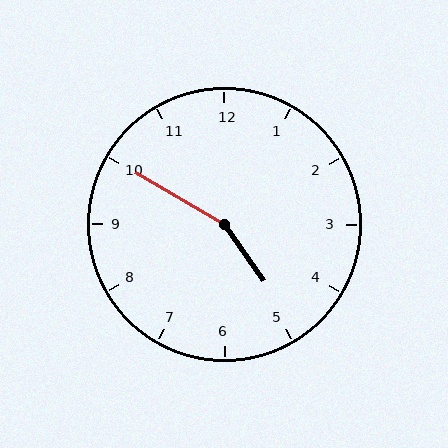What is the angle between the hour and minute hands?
Approximately 155 degrees.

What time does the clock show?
4:50.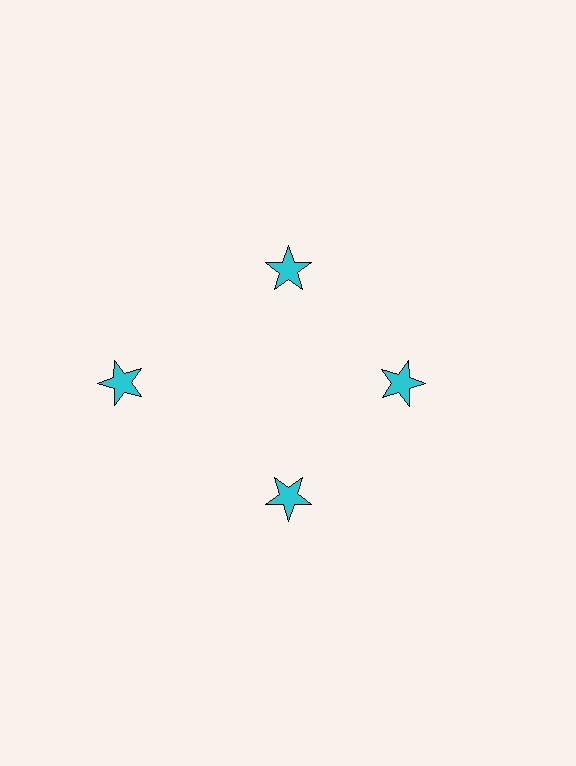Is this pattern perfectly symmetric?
No. The 4 cyan stars are arranged in a ring, but one element near the 9 o'clock position is pushed outward from the center, breaking the 4-fold rotational symmetry.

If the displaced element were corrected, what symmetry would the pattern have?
It would have 4-fold rotational symmetry — the pattern would map onto itself every 90 degrees.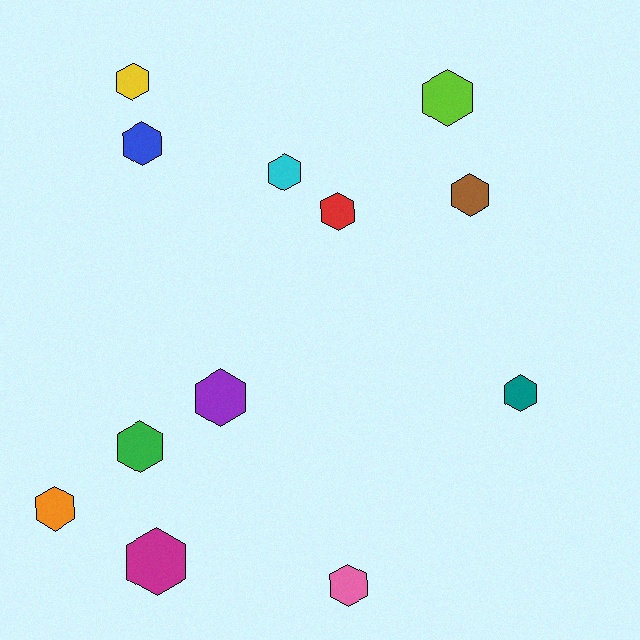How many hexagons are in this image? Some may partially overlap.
There are 12 hexagons.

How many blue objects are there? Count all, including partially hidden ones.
There is 1 blue object.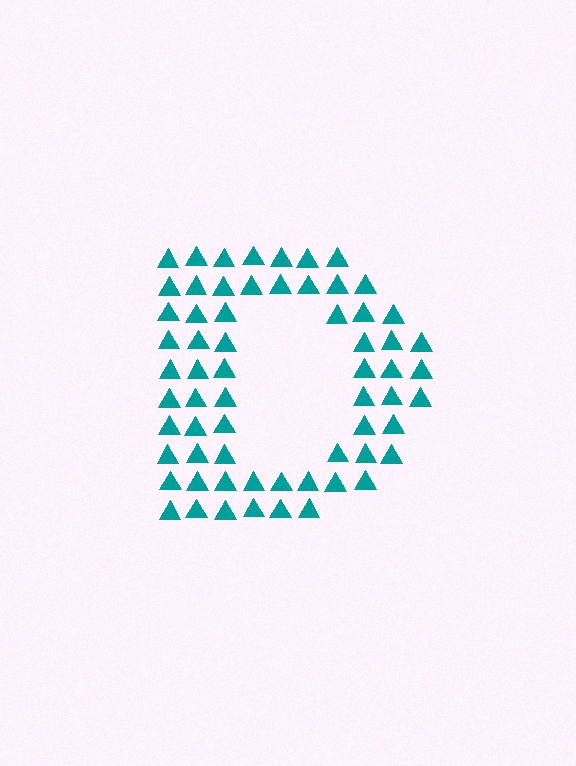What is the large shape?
The large shape is the letter D.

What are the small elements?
The small elements are triangles.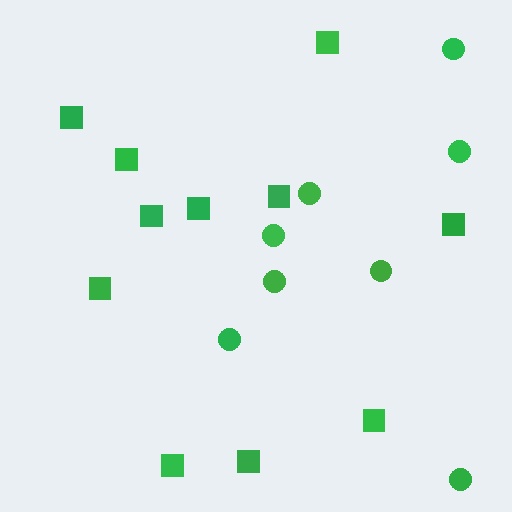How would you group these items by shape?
There are 2 groups: one group of squares (11) and one group of circles (8).